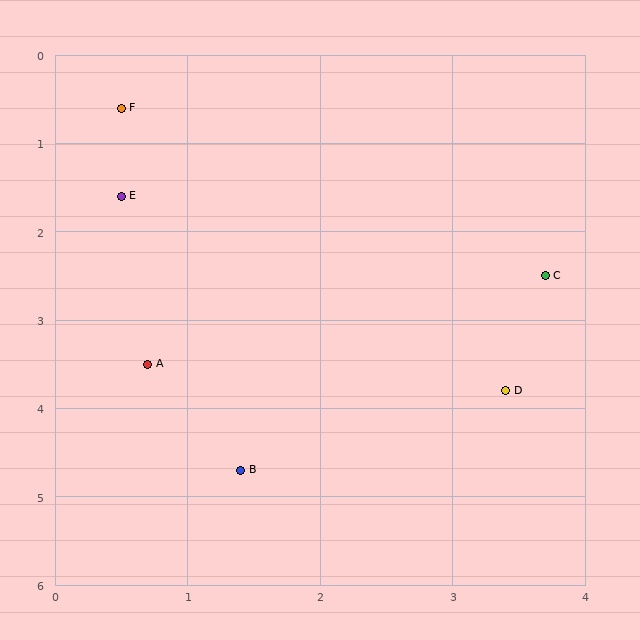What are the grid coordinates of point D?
Point D is at approximately (3.4, 3.8).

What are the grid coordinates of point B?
Point B is at approximately (1.4, 4.7).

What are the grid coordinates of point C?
Point C is at approximately (3.7, 2.5).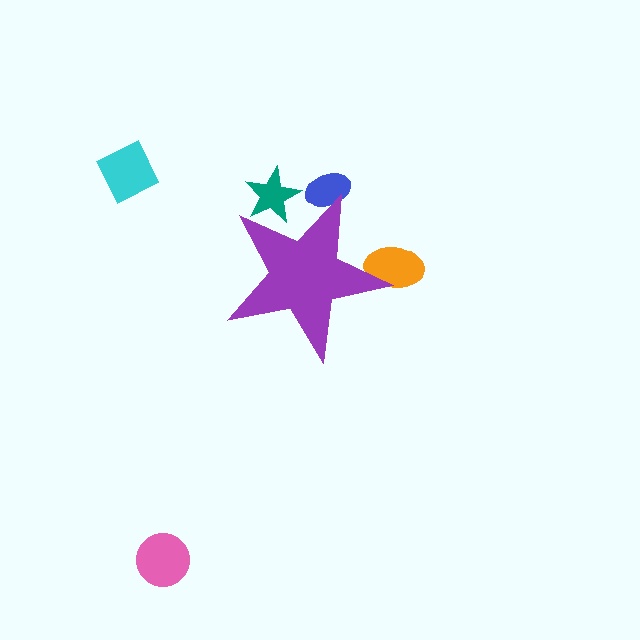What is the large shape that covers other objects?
A purple star.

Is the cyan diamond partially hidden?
No, the cyan diamond is fully visible.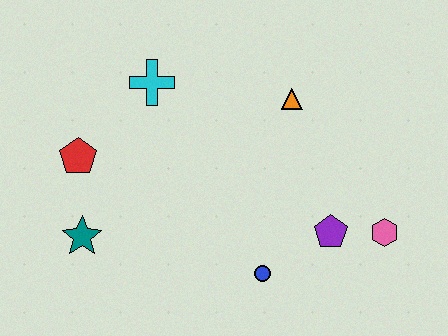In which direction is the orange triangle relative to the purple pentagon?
The orange triangle is above the purple pentagon.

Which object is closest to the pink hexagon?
The purple pentagon is closest to the pink hexagon.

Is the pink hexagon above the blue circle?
Yes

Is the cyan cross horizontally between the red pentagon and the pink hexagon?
Yes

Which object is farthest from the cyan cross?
The pink hexagon is farthest from the cyan cross.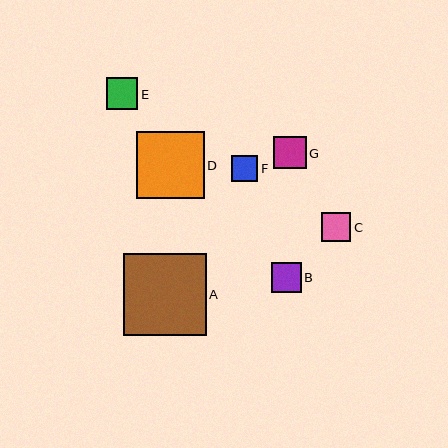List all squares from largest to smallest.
From largest to smallest: A, D, G, E, B, C, F.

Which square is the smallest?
Square F is the smallest with a size of approximately 26 pixels.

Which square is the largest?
Square A is the largest with a size of approximately 83 pixels.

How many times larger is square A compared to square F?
Square A is approximately 3.2 times the size of square F.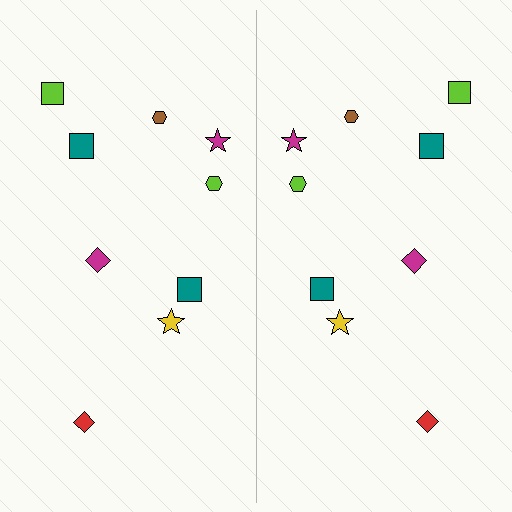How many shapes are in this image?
There are 18 shapes in this image.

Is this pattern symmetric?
Yes, this pattern has bilateral (reflection) symmetry.